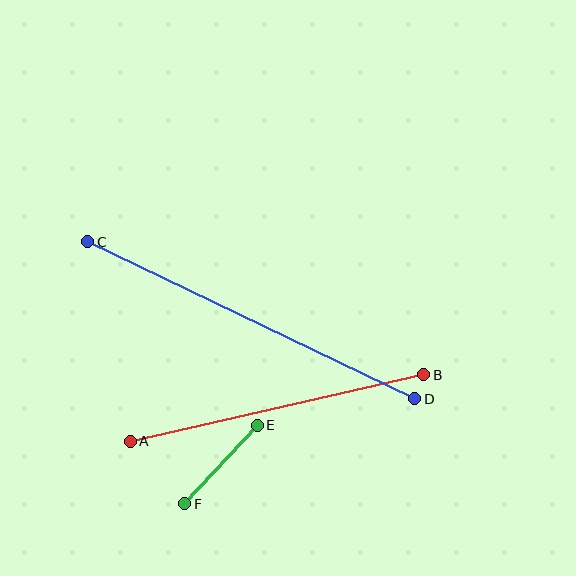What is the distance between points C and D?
The distance is approximately 363 pixels.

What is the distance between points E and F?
The distance is approximately 107 pixels.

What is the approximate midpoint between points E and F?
The midpoint is at approximately (221, 464) pixels.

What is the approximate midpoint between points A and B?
The midpoint is at approximately (277, 408) pixels.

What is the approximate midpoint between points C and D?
The midpoint is at approximately (251, 320) pixels.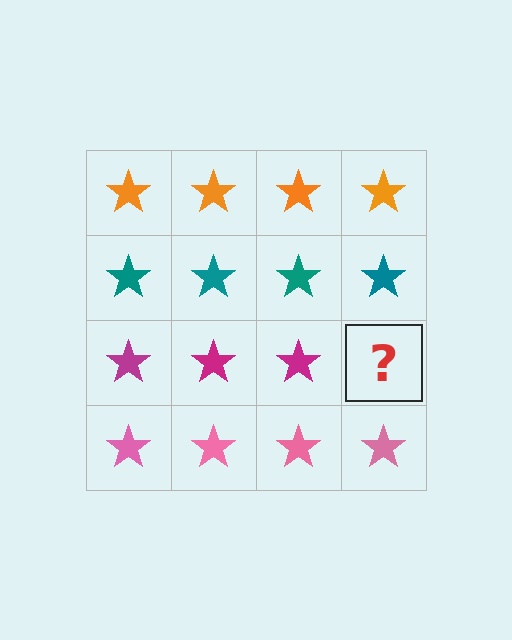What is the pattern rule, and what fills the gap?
The rule is that each row has a consistent color. The gap should be filled with a magenta star.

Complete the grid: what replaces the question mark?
The question mark should be replaced with a magenta star.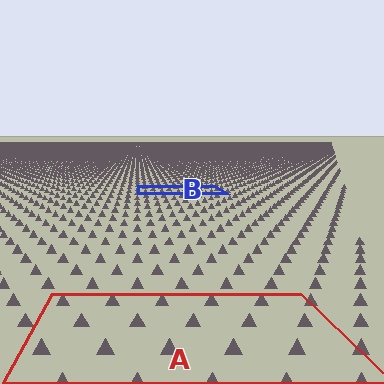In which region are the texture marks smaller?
The texture marks are smaller in region B, because it is farther away.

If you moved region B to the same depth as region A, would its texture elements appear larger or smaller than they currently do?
They would appear larger. At a closer depth, the same texture elements are projected at a bigger on-screen size.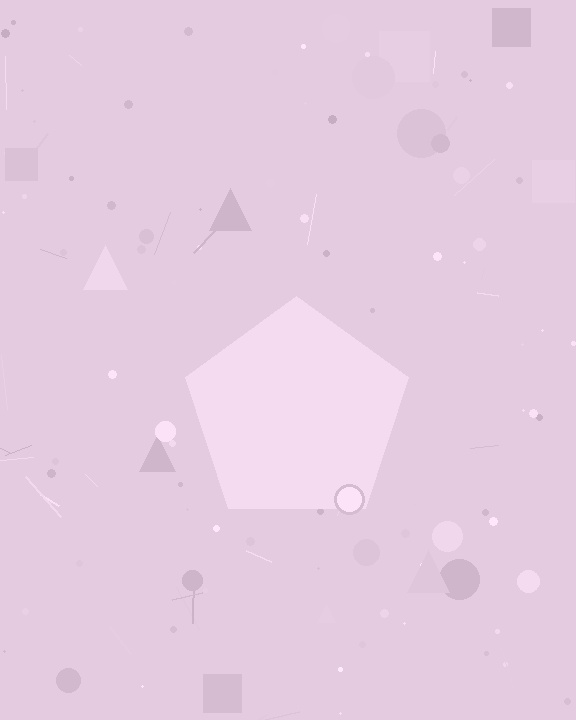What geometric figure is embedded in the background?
A pentagon is embedded in the background.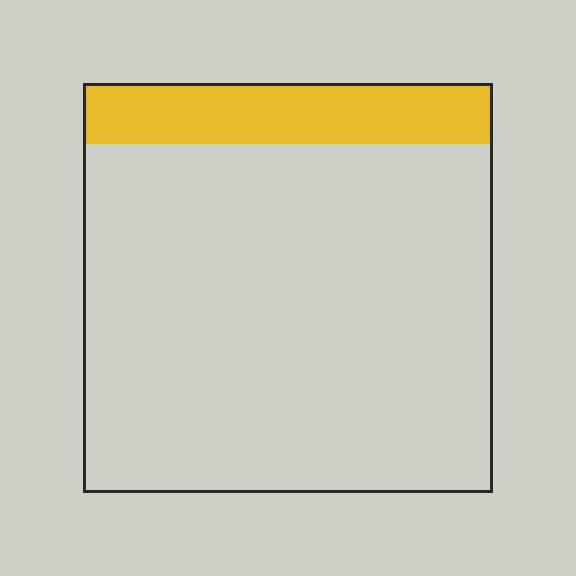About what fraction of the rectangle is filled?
About one sixth (1/6).